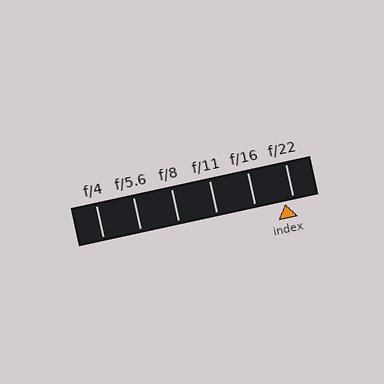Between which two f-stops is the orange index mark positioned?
The index mark is between f/16 and f/22.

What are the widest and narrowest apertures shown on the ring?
The widest aperture shown is f/4 and the narrowest is f/22.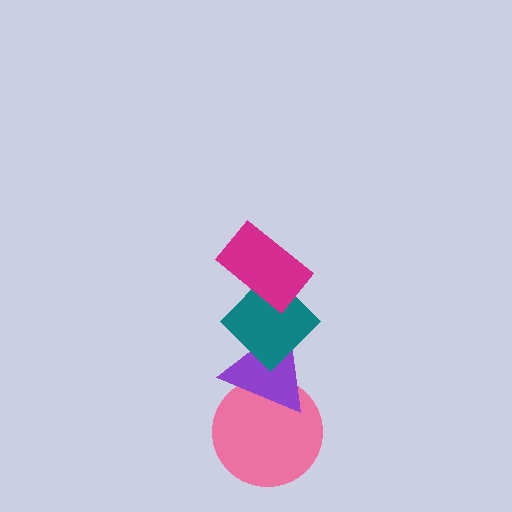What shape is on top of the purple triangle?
The teal diamond is on top of the purple triangle.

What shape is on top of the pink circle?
The purple triangle is on top of the pink circle.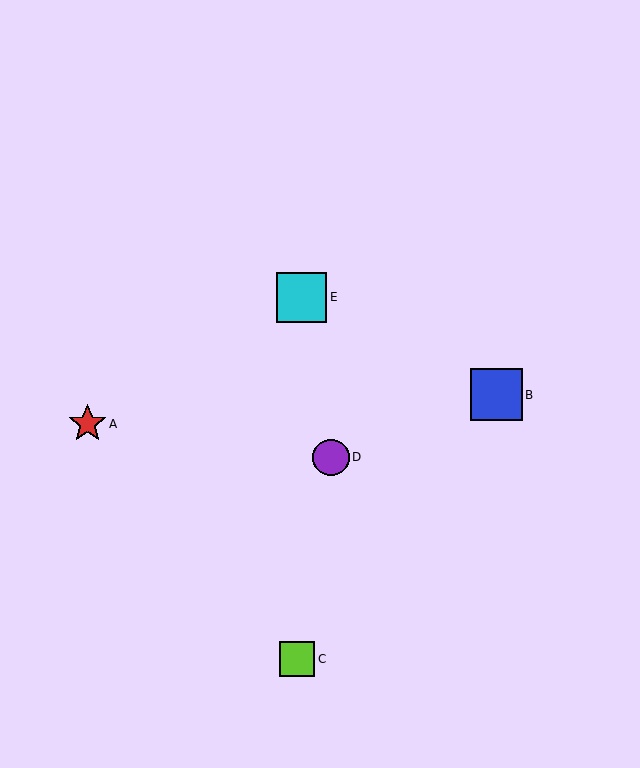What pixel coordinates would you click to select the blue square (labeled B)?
Click at (497, 395) to select the blue square B.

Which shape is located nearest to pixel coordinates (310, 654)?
The lime square (labeled C) at (297, 659) is nearest to that location.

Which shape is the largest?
The blue square (labeled B) is the largest.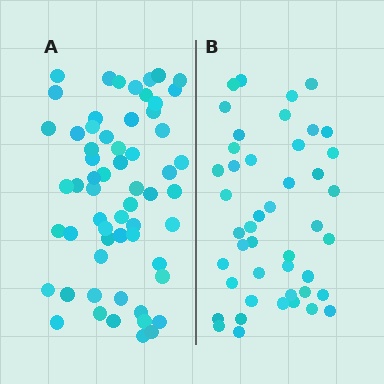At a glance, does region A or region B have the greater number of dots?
Region A (the left region) has more dots.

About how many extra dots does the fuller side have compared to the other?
Region A has approximately 15 more dots than region B.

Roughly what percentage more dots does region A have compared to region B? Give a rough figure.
About 35% more.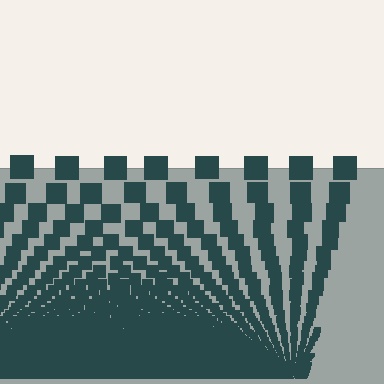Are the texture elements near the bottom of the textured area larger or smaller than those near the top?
Smaller. The gradient is inverted — elements near the bottom are smaller and denser.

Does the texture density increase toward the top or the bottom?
Density increases toward the bottom.